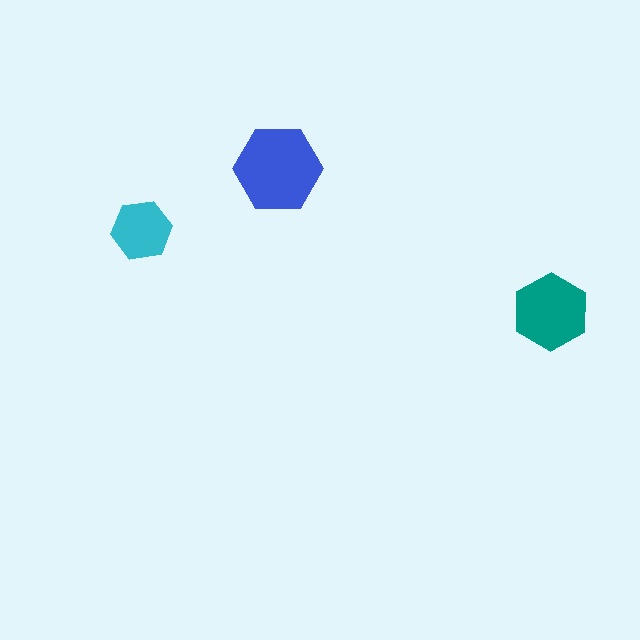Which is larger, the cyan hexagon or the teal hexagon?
The teal one.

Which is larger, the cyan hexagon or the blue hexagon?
The blue one.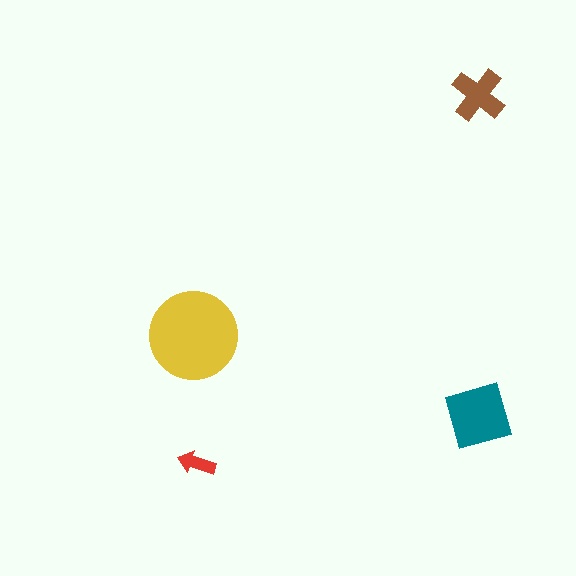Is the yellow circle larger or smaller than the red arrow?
Larger.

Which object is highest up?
The brown cross is topmost.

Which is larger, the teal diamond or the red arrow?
The teal diamond.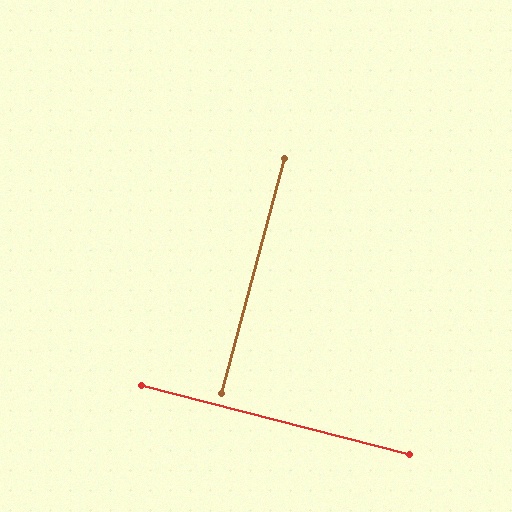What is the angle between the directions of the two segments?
Approximately 89 degrees.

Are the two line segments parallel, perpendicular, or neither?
Perpendicular — they meet at approximately 89°.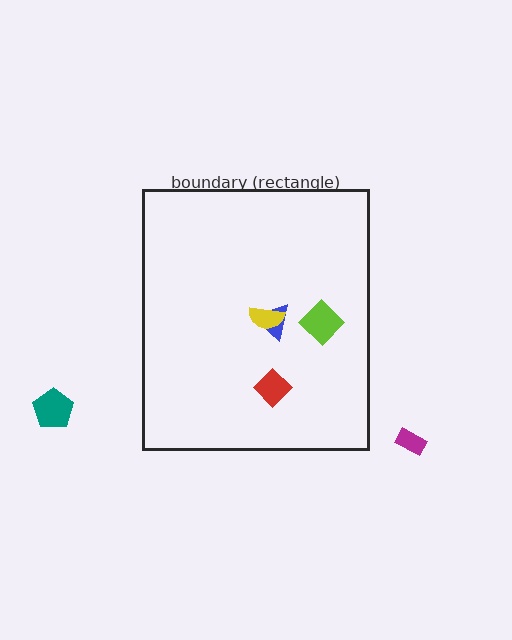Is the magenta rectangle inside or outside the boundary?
Outside.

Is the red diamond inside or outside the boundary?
Inside.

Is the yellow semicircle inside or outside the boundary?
Inside.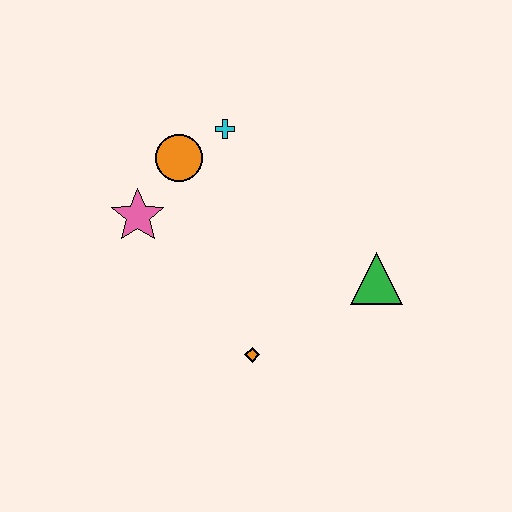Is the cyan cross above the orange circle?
Yes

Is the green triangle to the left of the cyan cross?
No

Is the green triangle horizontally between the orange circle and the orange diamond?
No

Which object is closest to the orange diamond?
The green triangle is closest to the orange diamond.